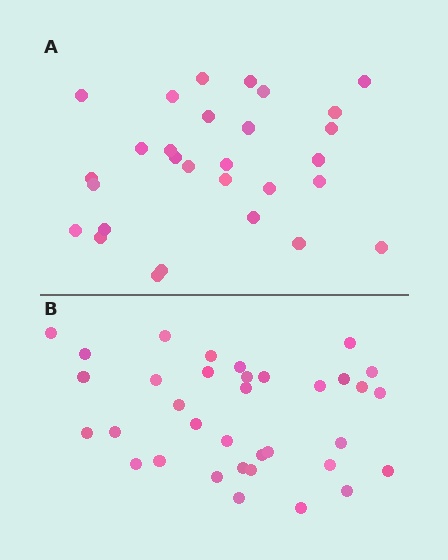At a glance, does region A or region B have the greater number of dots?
Region B (the bottom region) has more dots.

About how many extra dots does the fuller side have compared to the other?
Region B has about 6 more dots than region A.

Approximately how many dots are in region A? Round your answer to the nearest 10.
About 30 dots. (The exact count is 29, which rounds to 30.)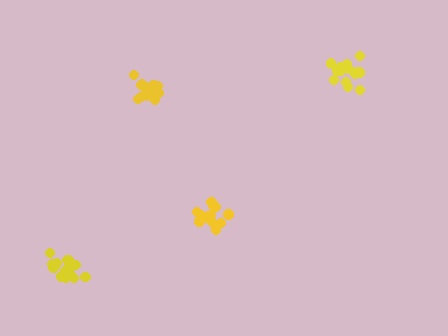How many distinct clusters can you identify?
There are 4 distinct clusters.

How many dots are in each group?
Group 1: 14 dots, Group 2: 15 dots, Group 3: 15 dots, Group 4: 18 dots (62 total).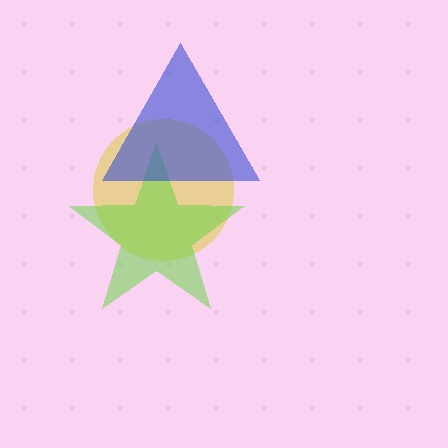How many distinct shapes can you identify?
There are 3 distinct shapes: a yellow circle, a lime star, a blue triangle.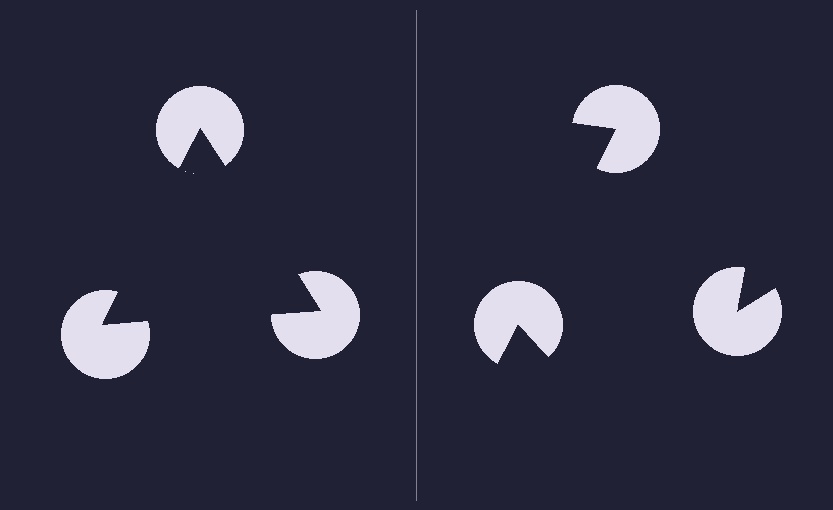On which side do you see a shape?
An illusory triangle appears on the left side. On the right side the wedge cuts are rotated, so no coherent shape forms.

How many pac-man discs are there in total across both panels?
6 — 3 on each side.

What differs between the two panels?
The pac-man discs are positioned identically on both sides; only the wedge orientations differ. On the left they align to a triangle; on the right they are misaligned.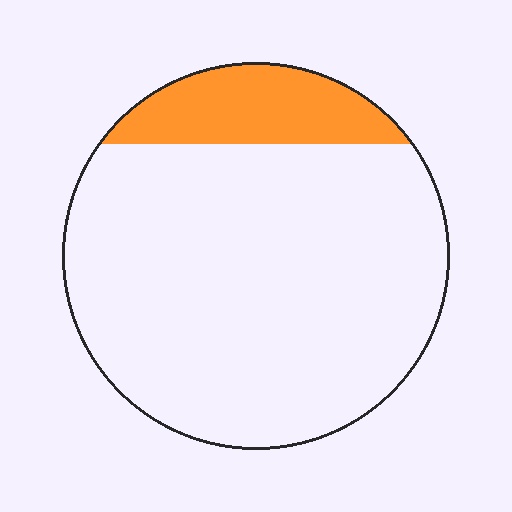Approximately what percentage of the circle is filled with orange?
Approximately 15%.